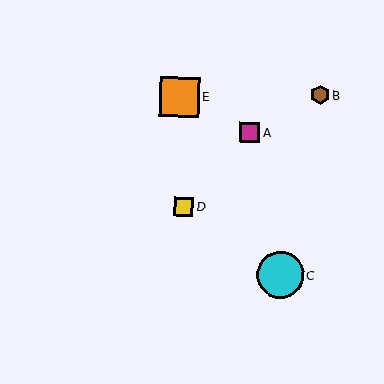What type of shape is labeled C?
Shape C is a cyan circle.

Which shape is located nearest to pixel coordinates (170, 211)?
The yellow square (labeled D) at (184, 207) is nearest to that location.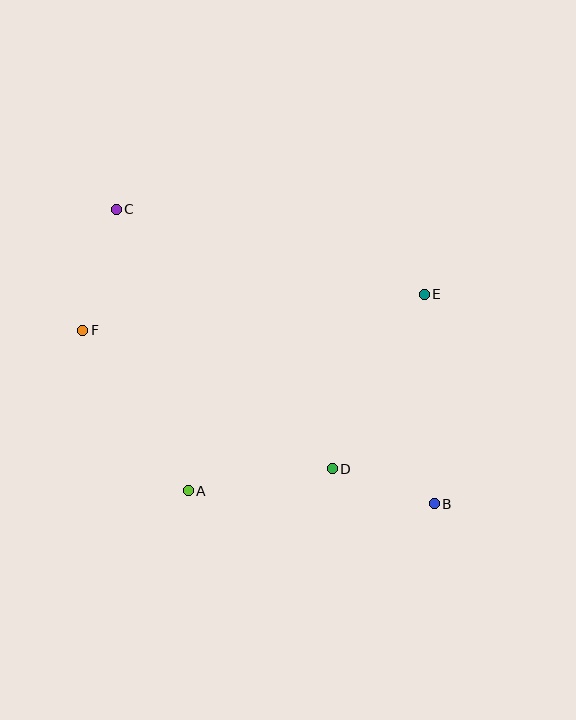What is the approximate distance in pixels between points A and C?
The distance between A and C is approximately 291 pixels.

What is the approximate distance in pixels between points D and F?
The distance between D and F is approximately 285 pixels.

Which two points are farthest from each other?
Points B and C are farthest from each other.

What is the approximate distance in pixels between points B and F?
The distance between B and F is approximately 392 pixels.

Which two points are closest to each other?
Points B and D are closest to each other.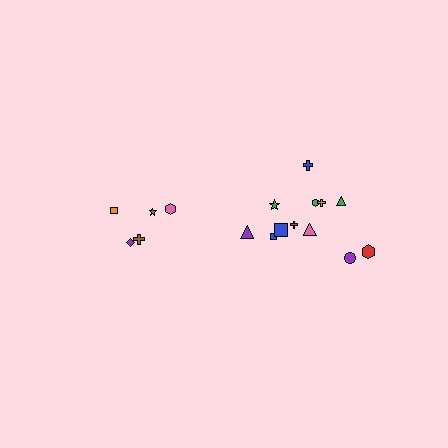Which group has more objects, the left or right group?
The right group.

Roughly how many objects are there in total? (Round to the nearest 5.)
Roughly 15 objects in total.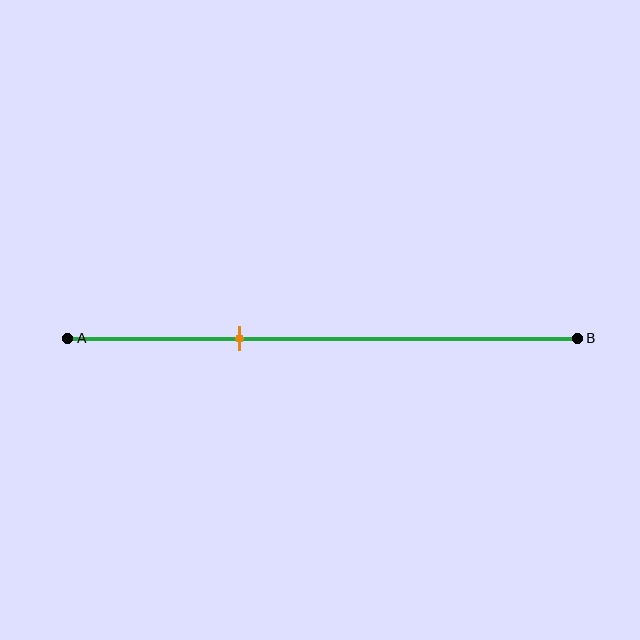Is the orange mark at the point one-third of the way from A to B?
Yes, the mark is approximately at the one-third point.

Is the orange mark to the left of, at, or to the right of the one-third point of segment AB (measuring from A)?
The orange mark is approximately at the one-third point of segment AB.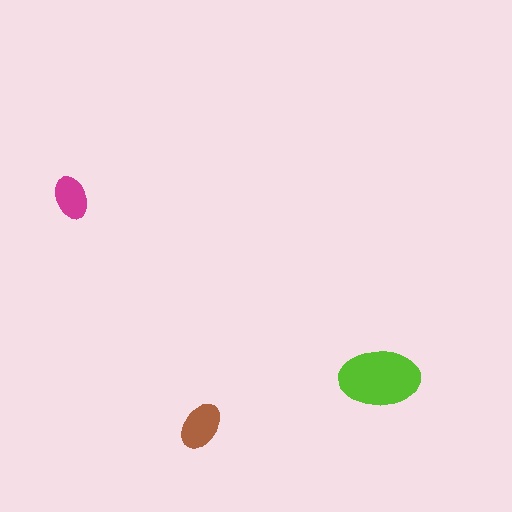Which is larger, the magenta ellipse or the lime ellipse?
The lime one.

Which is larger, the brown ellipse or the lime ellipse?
The lime one.